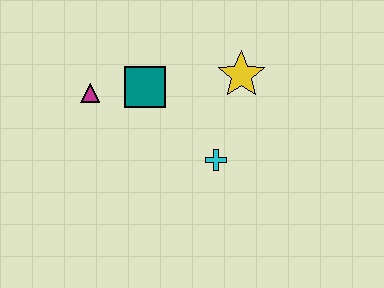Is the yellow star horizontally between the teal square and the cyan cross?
No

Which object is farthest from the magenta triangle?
The yellow star is farthest from the magenta triangle.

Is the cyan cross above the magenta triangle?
No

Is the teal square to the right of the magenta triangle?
Yes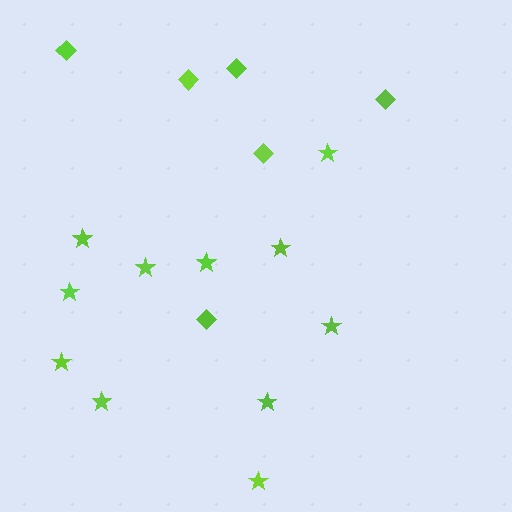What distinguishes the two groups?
There are 2 groups: one group of diamonds (6) and one group of stars (11).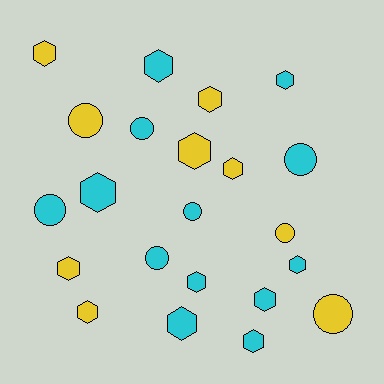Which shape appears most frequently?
Hexagon, with 14 objects.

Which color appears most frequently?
Cyan, with 13 objects.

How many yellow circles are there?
There are 3 yellow circles.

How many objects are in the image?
There are 22 objects.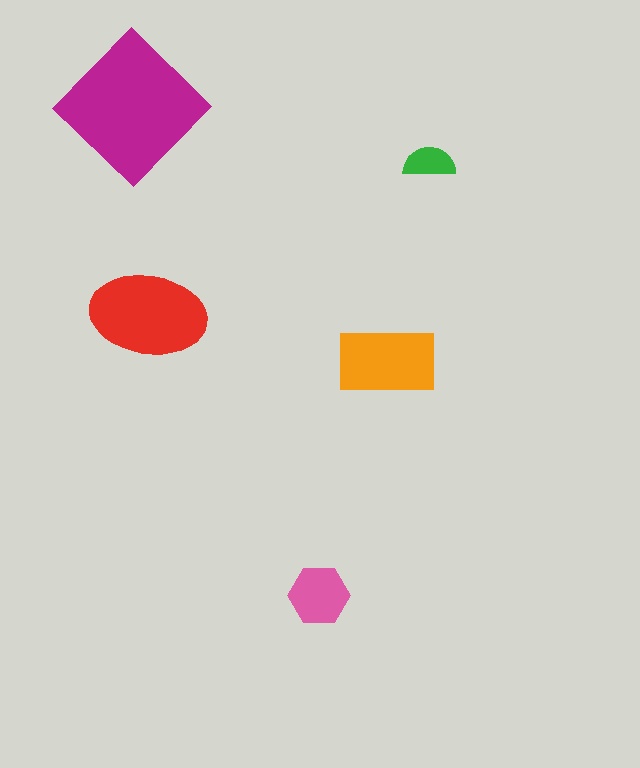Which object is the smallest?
The green semicircle.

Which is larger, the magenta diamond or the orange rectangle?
The magenta diamond.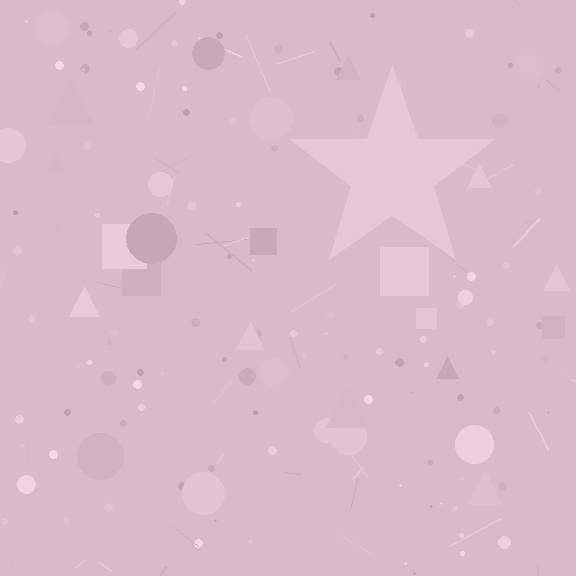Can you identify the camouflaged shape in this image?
The camouflaged shape is a star.